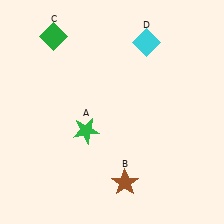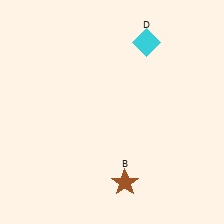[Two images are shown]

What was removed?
The green star (A), the green diamond (C) were removed in Image 2.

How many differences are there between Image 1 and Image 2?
There are 2 differences between the two images.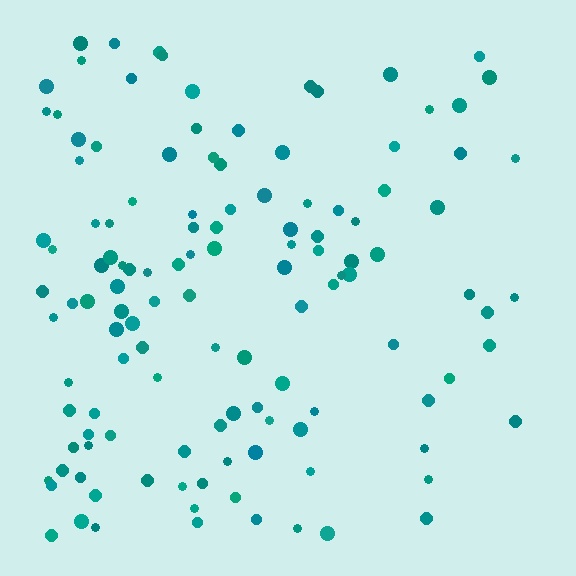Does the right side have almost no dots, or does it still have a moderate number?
Still a moderate number, just noticeably fewer than the left.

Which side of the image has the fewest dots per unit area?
The right.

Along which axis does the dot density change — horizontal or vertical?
Horizontal.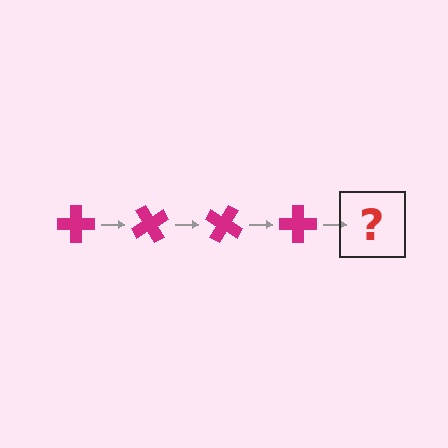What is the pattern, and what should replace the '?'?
The pattern is that the cross rotates 60 degrees each step. The '?' should be a magenta cross rotated 240 degrees.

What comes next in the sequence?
The next element should be a magenta cross rotated 240 degrees.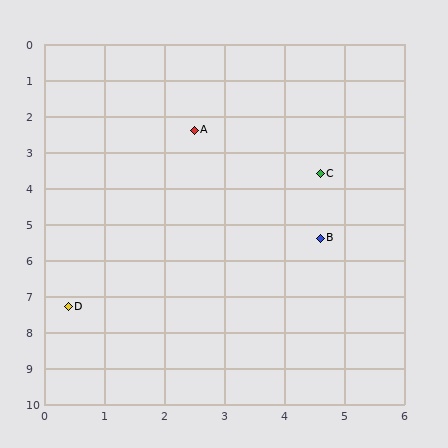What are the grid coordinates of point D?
Point D is at approximately (0.4, 7.3).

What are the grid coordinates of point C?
Point C is at approximately (4.6, 3.6).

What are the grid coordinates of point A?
Point A is at approximately (2.5, 2.4).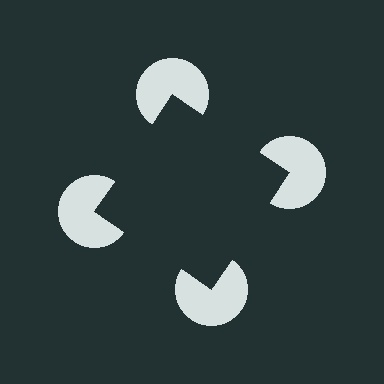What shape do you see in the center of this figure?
An illusory square — its edges are inferred from the aligned wedge cuts in the pac-man discs, not physically drawn.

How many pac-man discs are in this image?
There are 4 — one at each vertex of the illusory square.